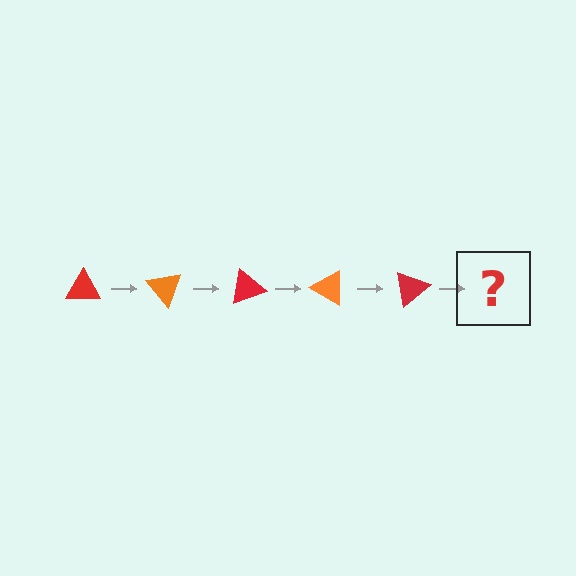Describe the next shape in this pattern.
It should be an orange triangle, rotated 250 degrees from the start.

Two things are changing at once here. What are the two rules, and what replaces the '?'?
The two rules are that it rotates 50 degrees each step and the color cycles through red and orange. The '?' should be an orange triangle, rotated 250 degrees from the start.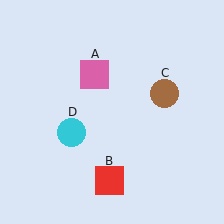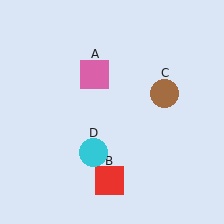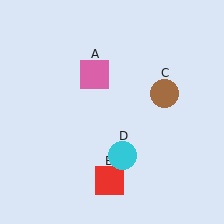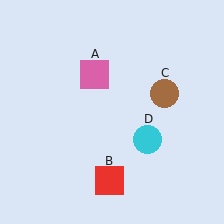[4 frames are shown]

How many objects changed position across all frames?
1 object changed position: cyan circle (object D).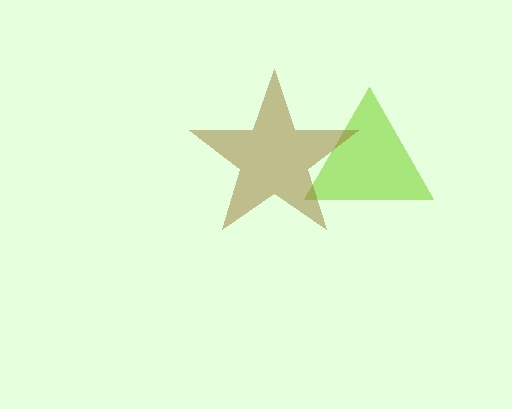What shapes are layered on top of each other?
The layered shapes are: a lime triangle, a brown star.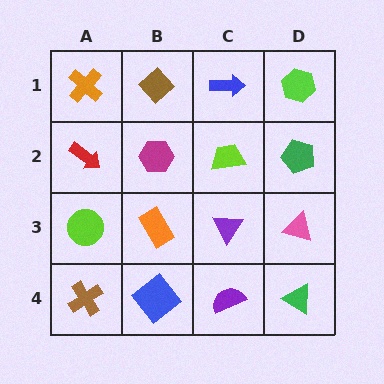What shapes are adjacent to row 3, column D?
A green pentagon (row 2, column D), a green triangle (row 4, column D), a purple triangle (row 3, column C).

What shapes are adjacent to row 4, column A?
A lime circle (row 3, column A), a blue diamond (row 4, column B).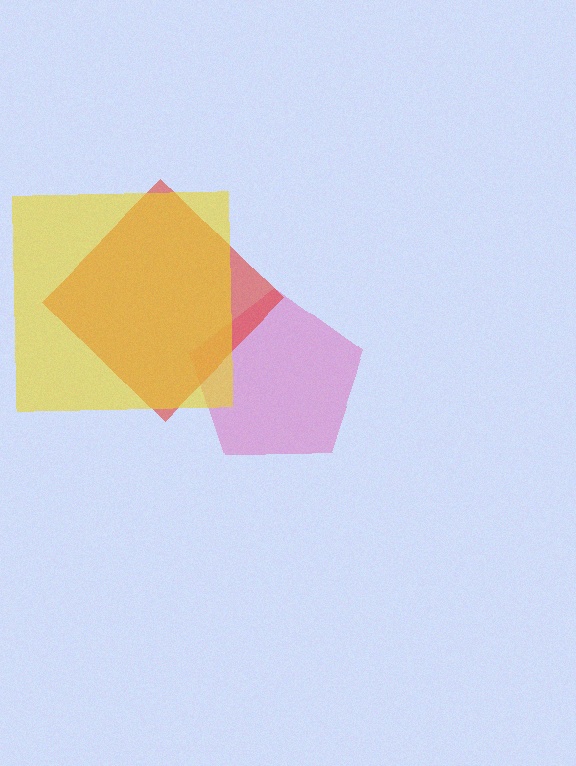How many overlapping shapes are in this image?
There are 3 overlapping shapes in the image.